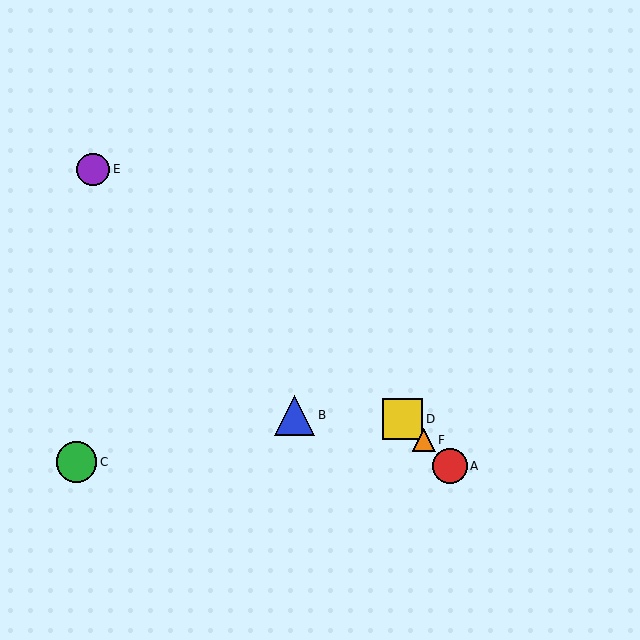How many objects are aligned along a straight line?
3 objects (A, D, F) are aligned along a straight line.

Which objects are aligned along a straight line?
Objects A, D, F are aligned along a straight line.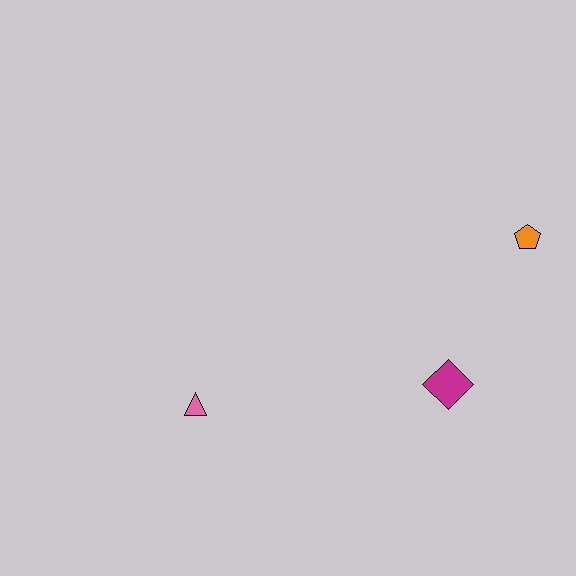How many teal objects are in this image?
There are no teal objects.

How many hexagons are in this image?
There are no hexagons.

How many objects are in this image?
There are 3 objects.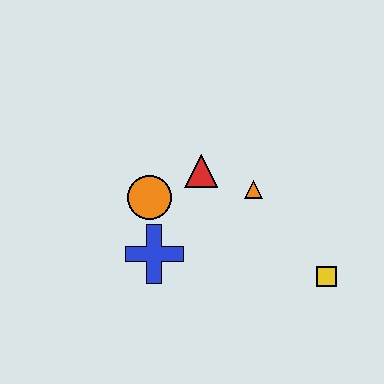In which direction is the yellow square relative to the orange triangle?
The yellow square is below the orange triangle.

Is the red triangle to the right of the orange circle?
Yes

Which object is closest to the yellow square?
The orange triangle is closest to the yellow square.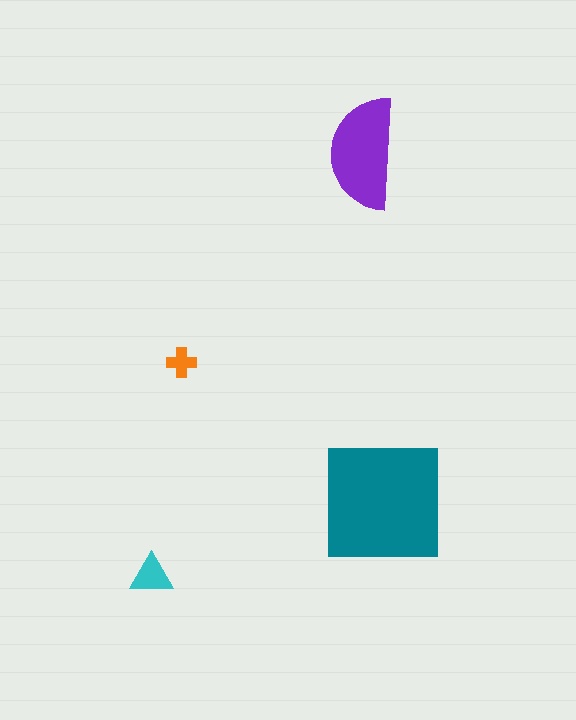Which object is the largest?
The teal square.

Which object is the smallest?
The orange cross.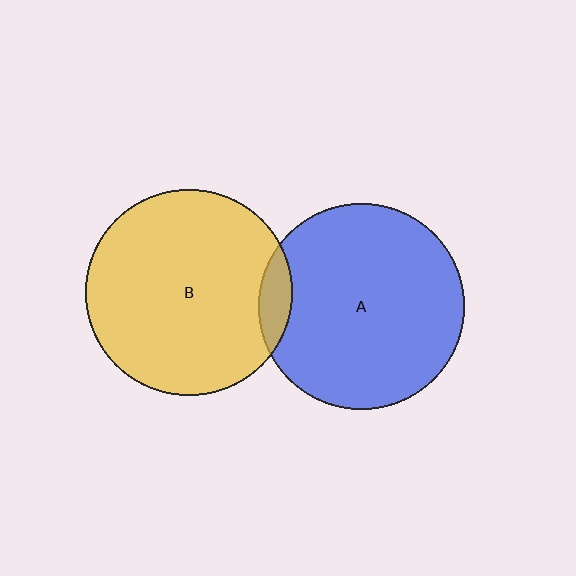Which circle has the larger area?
Circle B (yellow).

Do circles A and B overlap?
Yes.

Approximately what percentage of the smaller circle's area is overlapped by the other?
Approximately 10%.